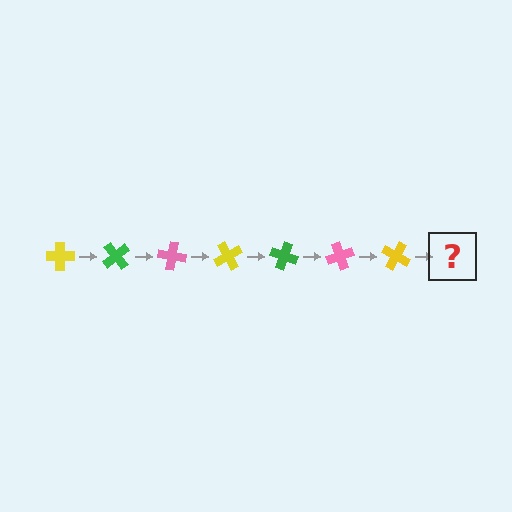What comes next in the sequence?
The next element should be a green cross, rotated 350 degrees from the start.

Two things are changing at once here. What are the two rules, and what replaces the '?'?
The two rules are that it rotates 50 degrees each step and the color cycles through yellow, green, and pink. The '?' should be a green cross, rotated 350 degrees from the start.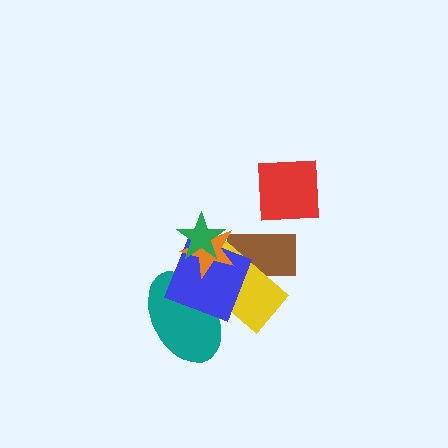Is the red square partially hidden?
No, no other shape covers it.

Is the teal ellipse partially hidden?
Yes, it is partially covered by another shape.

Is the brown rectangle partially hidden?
Yes, it is partially covered by another shape.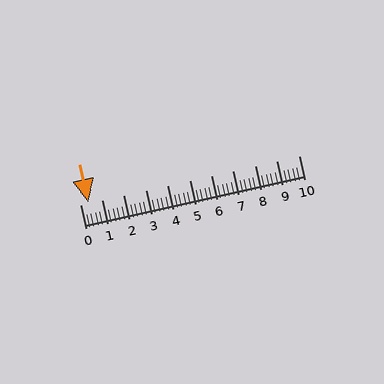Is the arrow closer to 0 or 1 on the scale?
The arrow is closer to 0.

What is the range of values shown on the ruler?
The ruler shows values from 0 to 10.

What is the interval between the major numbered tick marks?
The major tick marks are spaced 1 units apart.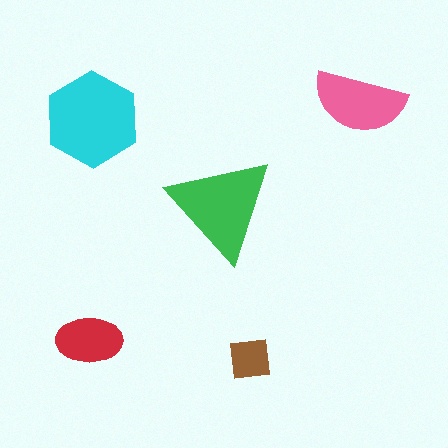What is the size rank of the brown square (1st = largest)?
5th.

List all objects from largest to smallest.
The cyan hexagon, the green triangle, the pink semicircle, the red ellipse, the brown square.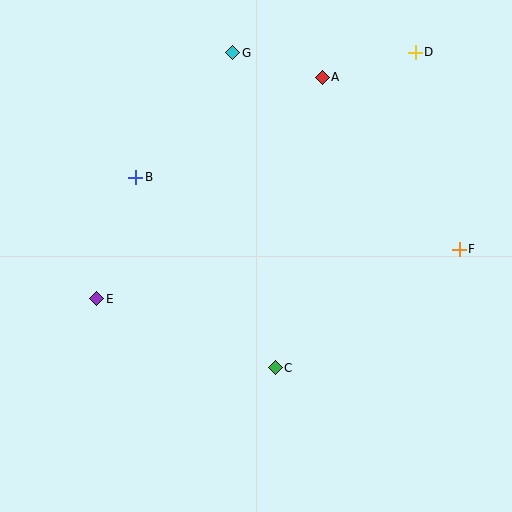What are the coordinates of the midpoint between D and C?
The midpoint between D and C is at (345, 210).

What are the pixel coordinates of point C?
Point C is at (275, 368).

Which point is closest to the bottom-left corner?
Point E is closest to the bottom-left corner.